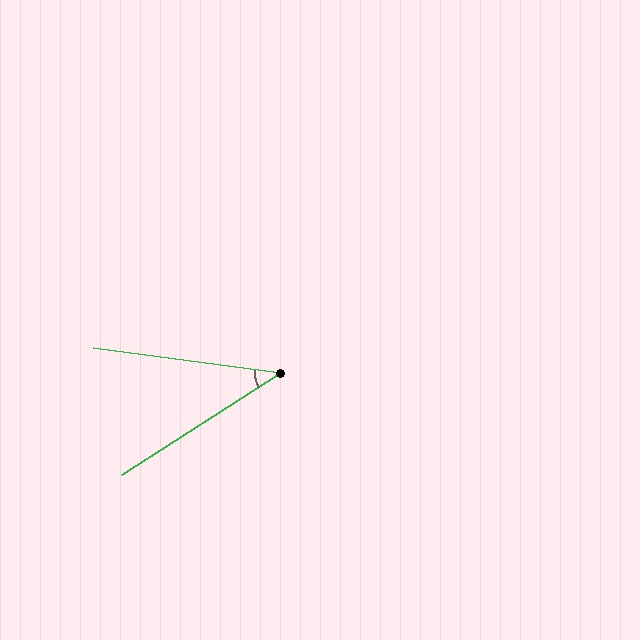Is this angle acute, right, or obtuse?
It is acute.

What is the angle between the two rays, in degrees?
Approximately 40 degrees.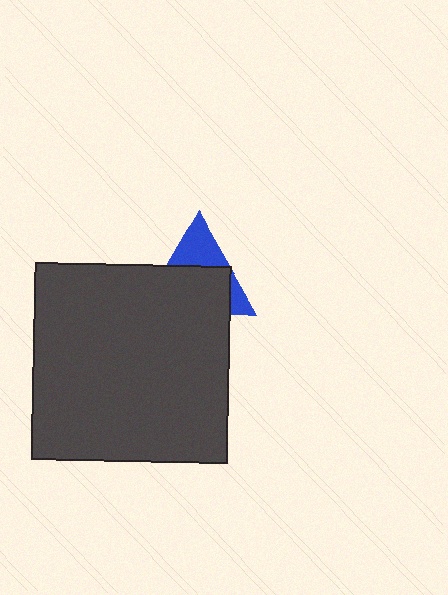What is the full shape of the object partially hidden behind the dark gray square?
The partially hidden object is a blue triangle.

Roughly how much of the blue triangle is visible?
A small part of it is visible (roughly 37%).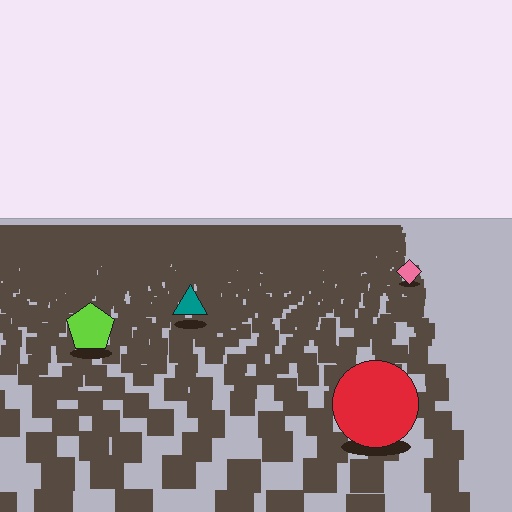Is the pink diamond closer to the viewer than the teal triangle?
No. The teal triangle is closer — you can tell from the texture gradient: the ground texture is coarser near it.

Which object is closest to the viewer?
The red circle is closest. The texture marks near it are larger and more spread out.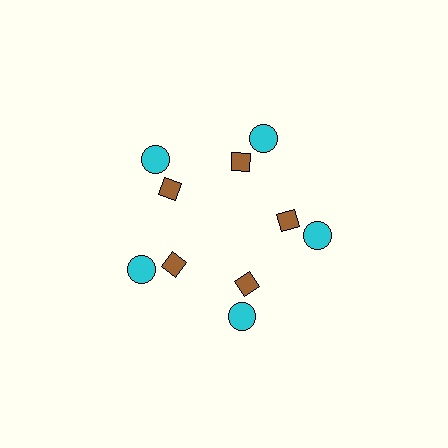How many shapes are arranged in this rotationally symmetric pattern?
There are 10 shapes, arranged in 5 groups of 2.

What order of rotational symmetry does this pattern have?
This pattern has 5-fold rotational symmetry.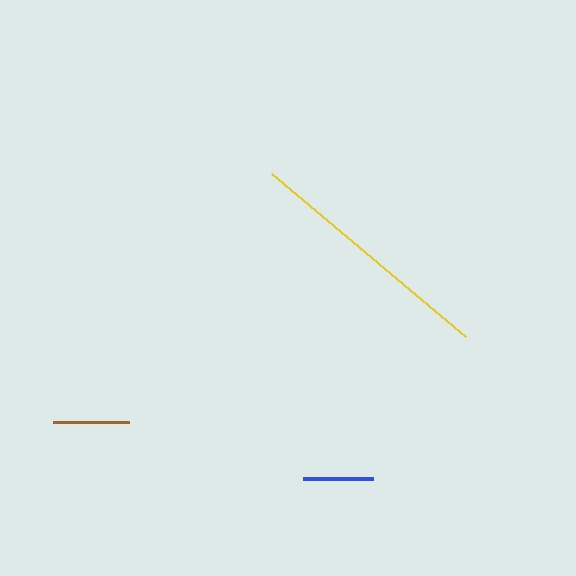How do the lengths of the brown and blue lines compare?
The brown and blue lines are approximately the same length.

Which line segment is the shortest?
The blue line is the shortest at approximately 71 pixels.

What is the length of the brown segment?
The brown segment is approximately 76 pixels long.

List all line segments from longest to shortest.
From longest to shortest: yellow, brown, blue.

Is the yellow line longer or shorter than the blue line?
The yellow line is longer than the blue line.